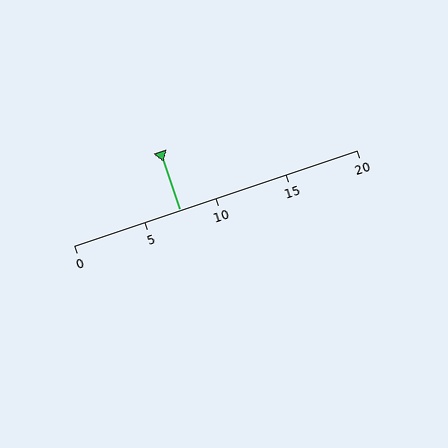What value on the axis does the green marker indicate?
The marker indicates approximately 7.5.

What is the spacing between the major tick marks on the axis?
The major ticks are spaced 5 apart.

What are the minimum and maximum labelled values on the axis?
The axis runs from 0 to 20.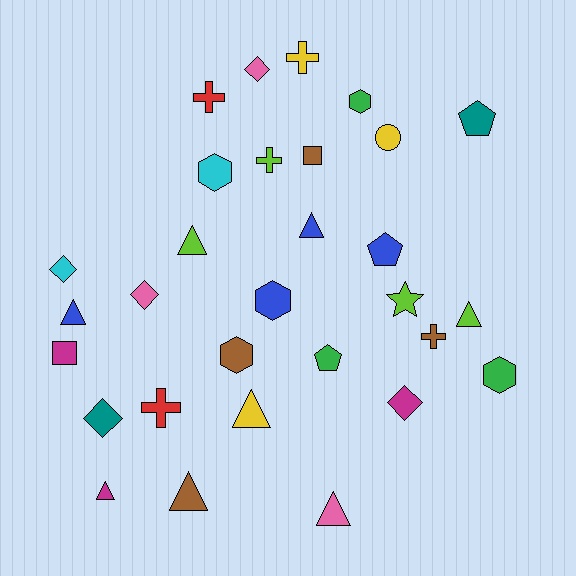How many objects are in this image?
There are 30 objects.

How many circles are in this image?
There is 1 circle.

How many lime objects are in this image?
There are 4 lime objects.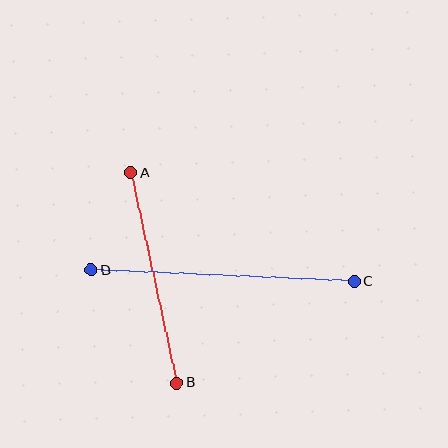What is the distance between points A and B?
The distance is approximately 215 pixels.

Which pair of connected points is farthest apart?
Points C and D are farthest apart.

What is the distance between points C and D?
The distance is approximately 263 pixels.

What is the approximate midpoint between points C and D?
The midpoint is at approximately (223, 276) pixels.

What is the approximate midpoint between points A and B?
The midpoint is at approximately (154, 278) pixels.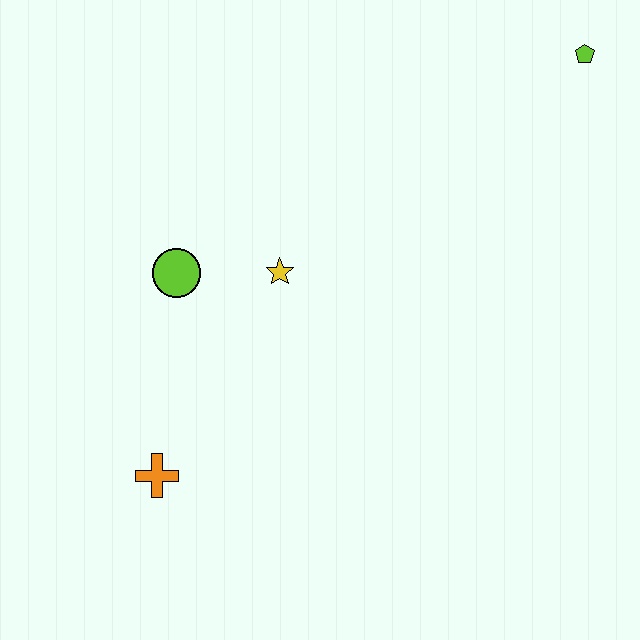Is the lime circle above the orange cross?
Yes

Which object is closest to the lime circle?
The yellow star is closest to the lime circle.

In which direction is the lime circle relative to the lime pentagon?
The lime circle is to the left of the lime pentagon.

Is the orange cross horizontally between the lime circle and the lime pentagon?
No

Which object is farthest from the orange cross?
The lime pentagon is farthest from the orange cross.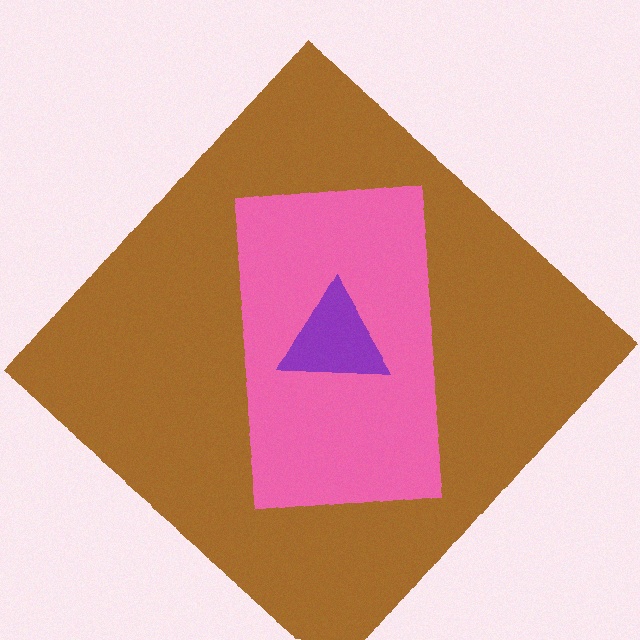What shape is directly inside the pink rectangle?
The purple triangle.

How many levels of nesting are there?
3.